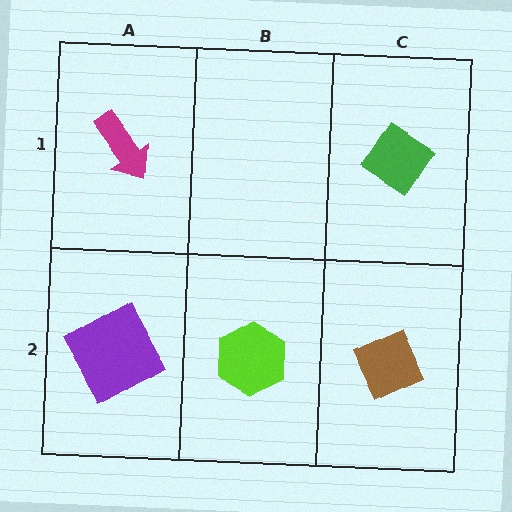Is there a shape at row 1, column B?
No, that cell is empty.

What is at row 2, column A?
A purple square.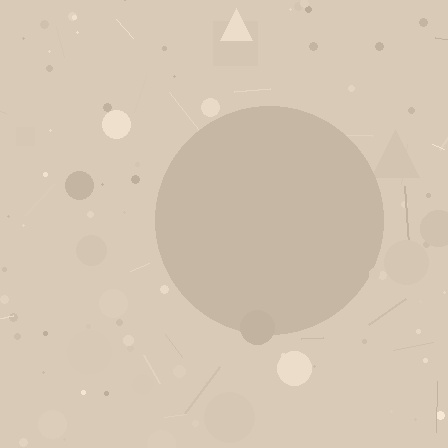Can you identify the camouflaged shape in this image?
The camouflaged shape is a circle.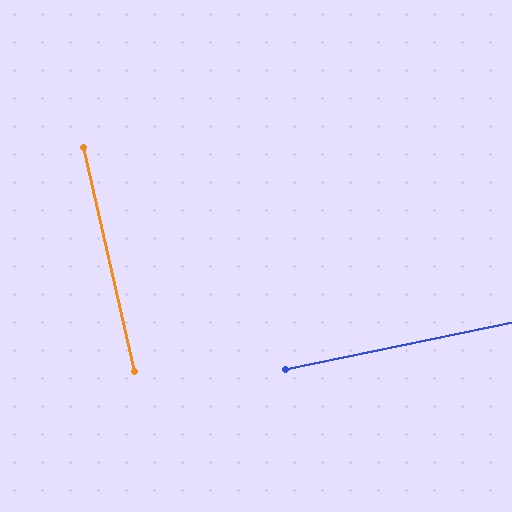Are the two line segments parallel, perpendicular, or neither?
Perpendicular — they meet at approximately 89°.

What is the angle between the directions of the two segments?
Approximately 89 degrees.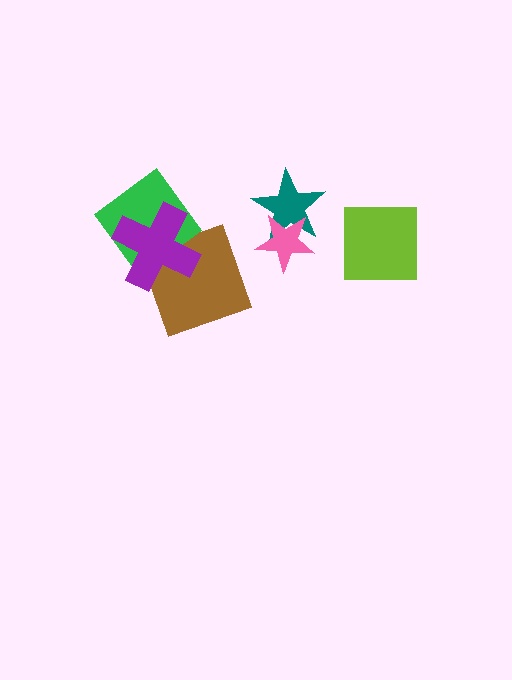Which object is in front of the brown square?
The purple cross is in front of the brown square.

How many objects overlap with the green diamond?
1 object overlaps with the green diamond.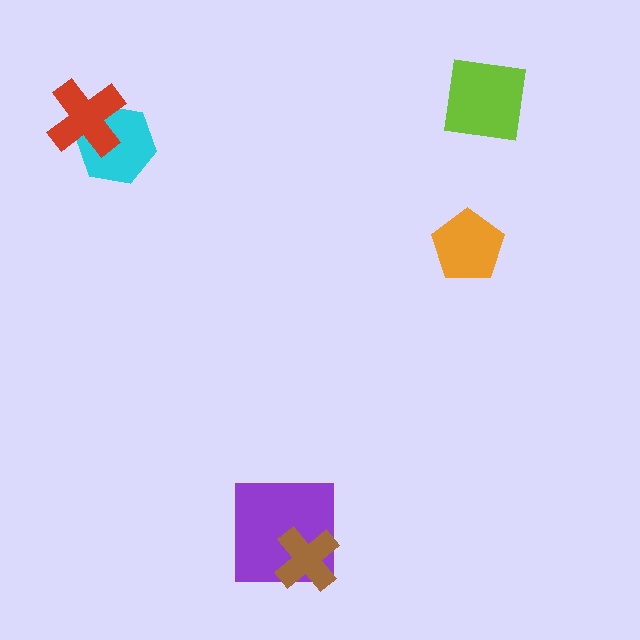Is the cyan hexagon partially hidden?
Yes, it is partially covered by another shape.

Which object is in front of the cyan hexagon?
The red cross is in front of the cyan hexagon.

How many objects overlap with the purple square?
1 object overlaps with the purple square.